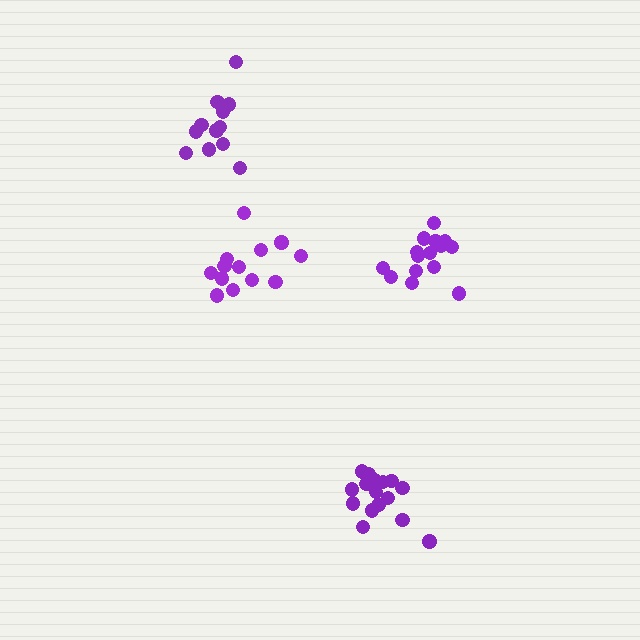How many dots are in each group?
Group 1: 13 dots, Group 2: 12 dots, Group 3: 15 dots, Group 4: 17 dots (57 total).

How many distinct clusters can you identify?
There are 4 distinct clusters.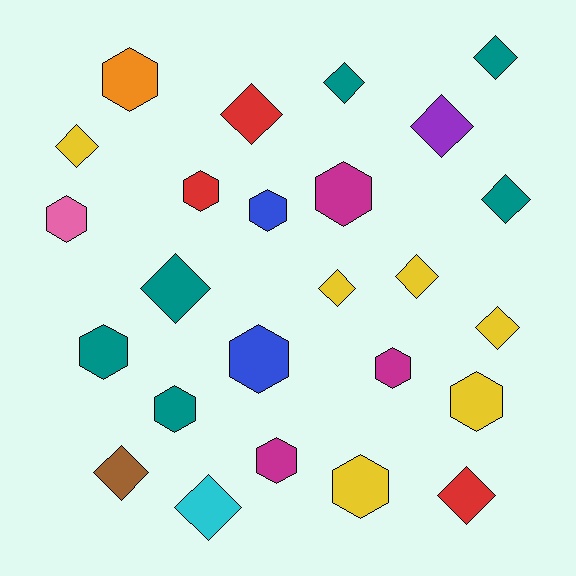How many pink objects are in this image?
There is 1 pink object.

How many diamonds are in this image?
There are 13 diamonds.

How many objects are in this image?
There are 25 objects.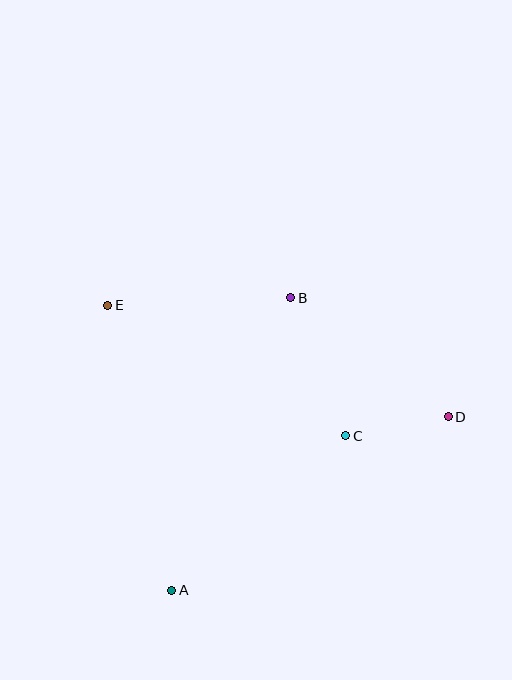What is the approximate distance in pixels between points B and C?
The distance between B and C is approximately 149 pixels.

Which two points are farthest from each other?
Points D and E are farthest from each other.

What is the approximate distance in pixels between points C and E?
The distance between C and E is approximately 271 pixels.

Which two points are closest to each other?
Points C and D are closest to each other.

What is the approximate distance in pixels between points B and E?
The distance between B and E is approximately 183 pixels.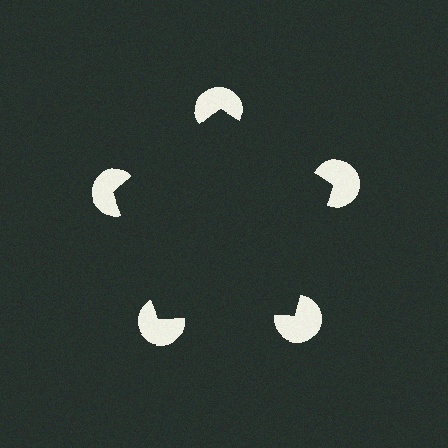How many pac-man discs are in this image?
There are 5 — one at each vertex of the illusory pentagon.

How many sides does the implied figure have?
5 sides.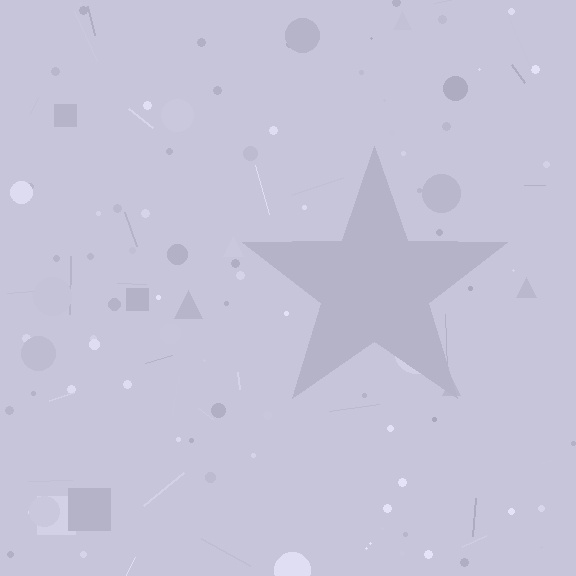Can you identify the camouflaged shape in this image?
The camouflaged shape is a star.